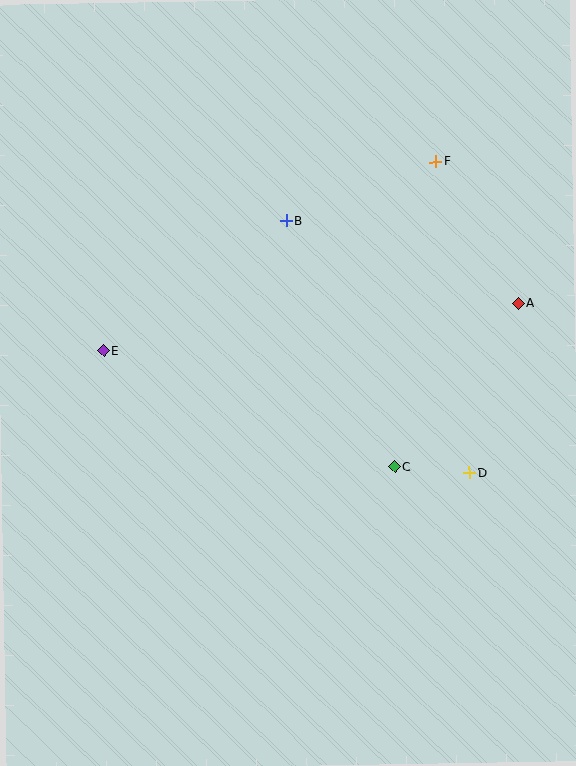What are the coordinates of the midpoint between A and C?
The midpoint between A and C is at (456, 385).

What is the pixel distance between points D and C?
The distance between D and C is 75 pixels.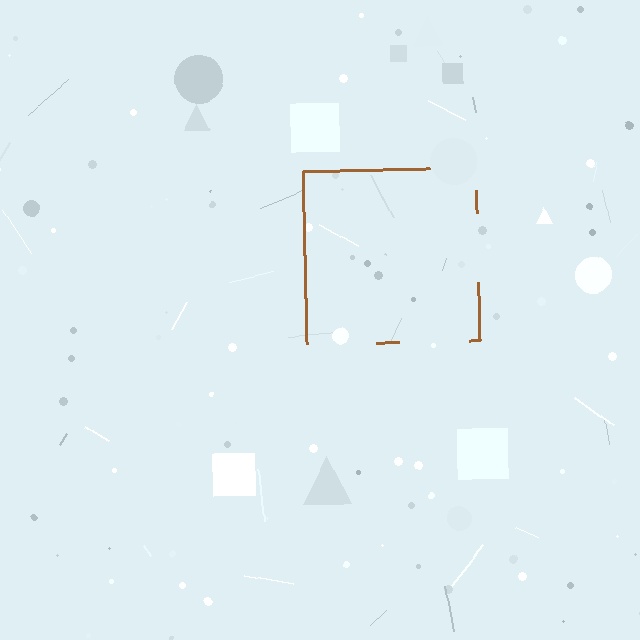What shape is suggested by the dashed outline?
The dashed outline suggests a square.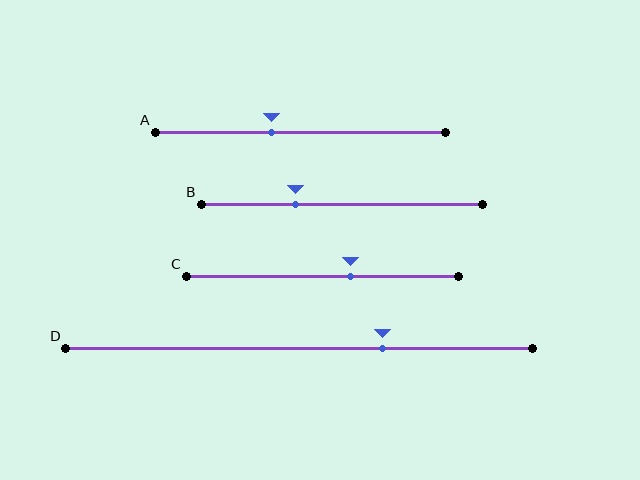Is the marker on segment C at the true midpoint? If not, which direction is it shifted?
No, the marker on segment C is shifted to the right by about 10% of the segment length.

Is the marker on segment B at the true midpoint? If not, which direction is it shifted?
No, the marker on segment B is shifted to the left by about 17% of the segment length.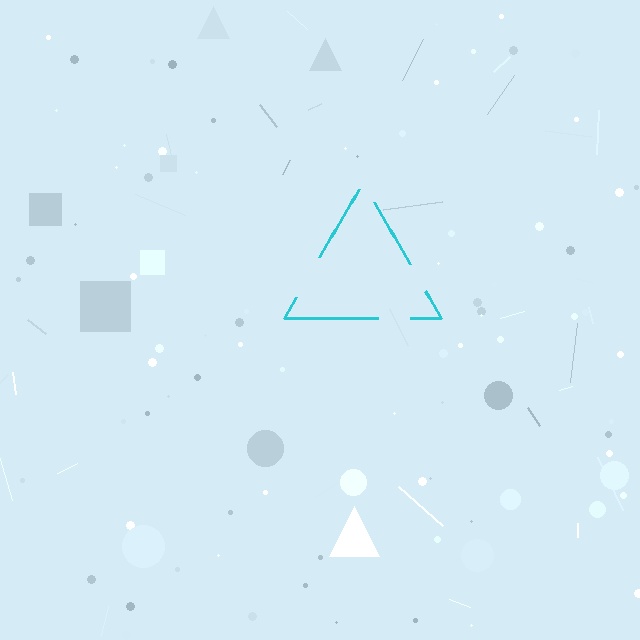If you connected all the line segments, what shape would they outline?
They would outline a triangle.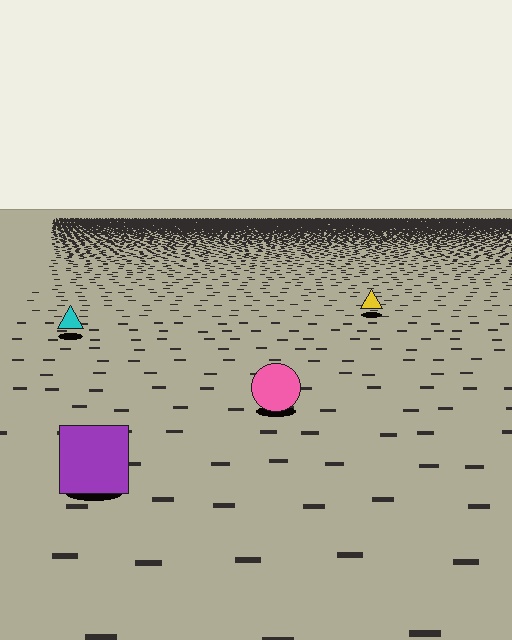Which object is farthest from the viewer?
The yellow triangle is farthest from the viewer. It appears smaller and the ground texture around it is denser.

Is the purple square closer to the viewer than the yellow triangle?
Yes. The purple square is closer — you can tell from the texture gradient: the ground texture is coarser near it.